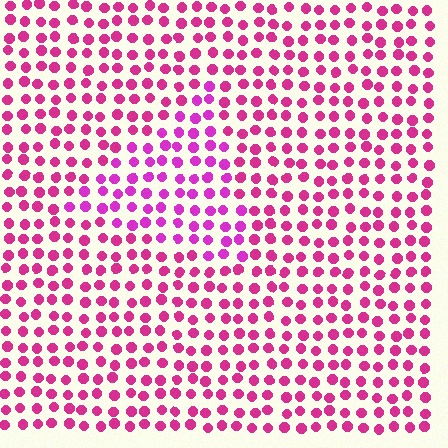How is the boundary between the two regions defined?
The boundary is defined purely by a slight shift in hue (about 21 degrees). Spacing, size, and orientation are identical on both sides.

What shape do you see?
I see a triangle.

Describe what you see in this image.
The image is filled with small magenta elements in a uniform arrangement. A triangle-shaped region is visible where the elements are tinted to a slightly different hue, forming a subtle color boundary.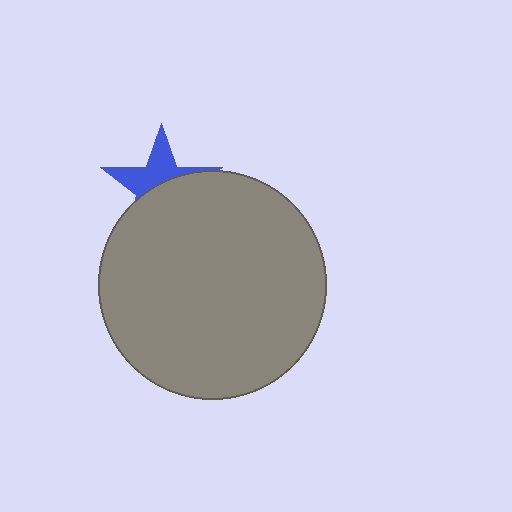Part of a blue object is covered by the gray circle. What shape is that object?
It is a star.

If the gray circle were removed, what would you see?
You would see the complete blue star.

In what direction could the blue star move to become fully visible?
The blue star could move up. That would shift it out from behind the gray circle entirely.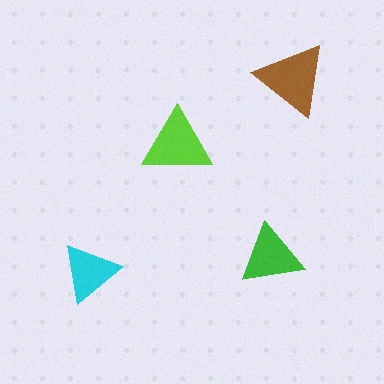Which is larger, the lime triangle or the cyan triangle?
The lime one.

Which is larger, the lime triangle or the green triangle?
The lime one.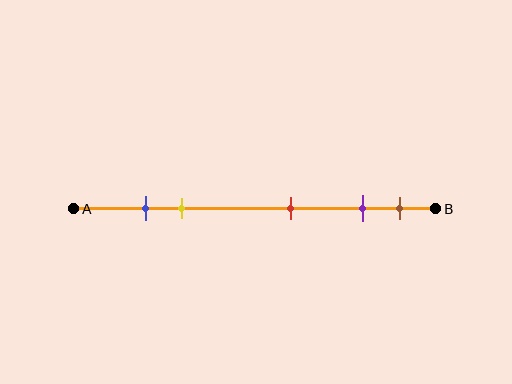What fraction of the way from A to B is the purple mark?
The purple mark is approximately 80% (0.8) of the way from A to B.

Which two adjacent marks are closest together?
The blue and yellow marks are the closest adjacent pair.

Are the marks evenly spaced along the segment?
No, the marks are not evenly spaced.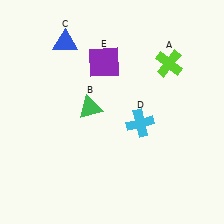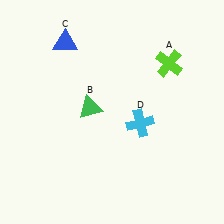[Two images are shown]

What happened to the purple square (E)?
The purple square (E) was removed in Image 2. It was in the top-left area of Image 1.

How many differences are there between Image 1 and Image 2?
There is 1 difference between the two images.